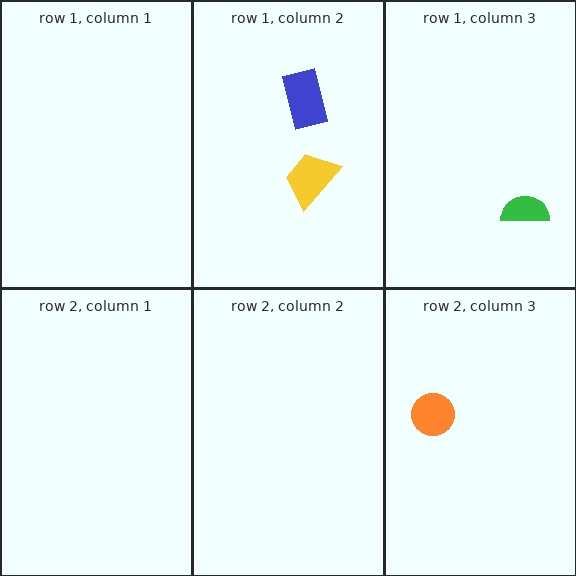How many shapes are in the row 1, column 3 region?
1.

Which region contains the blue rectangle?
The row 1, column 2 region.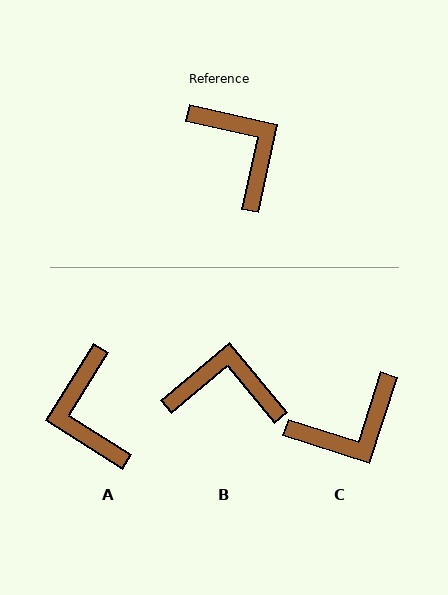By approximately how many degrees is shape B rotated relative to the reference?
Approximately 52 degrees counter-clockwise.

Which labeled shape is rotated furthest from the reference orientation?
A, about 160 degrees away.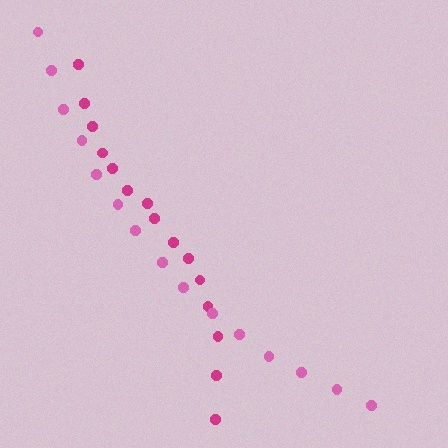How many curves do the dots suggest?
There are 2 distinct paths.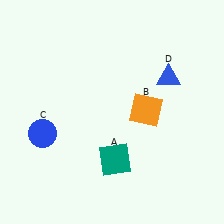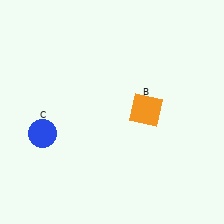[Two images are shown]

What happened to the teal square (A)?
The teal square (A) was removed in Image 2. It was in the bottom-right area of Image 1.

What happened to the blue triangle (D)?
The blue triangle (D) was removed in Image 2. It was in the top-right area of Image 1.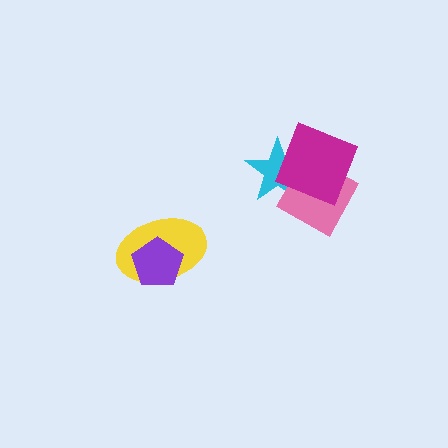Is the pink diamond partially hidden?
Yes, it is partially covered by another shape.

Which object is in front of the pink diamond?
The magenta diamond is in front of the pink diamond.